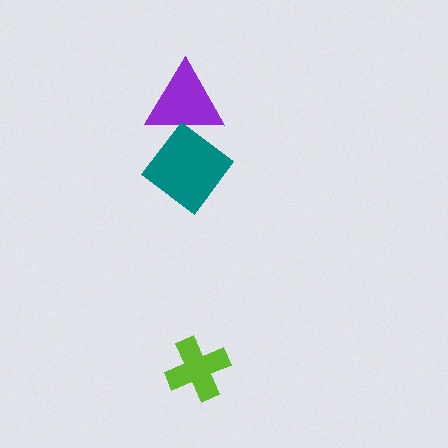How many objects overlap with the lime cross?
0 objects overlap with the lime cross.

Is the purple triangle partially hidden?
Yes, it is partially covered by another shape.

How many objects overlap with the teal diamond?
1 object overlaps with the teal diamond.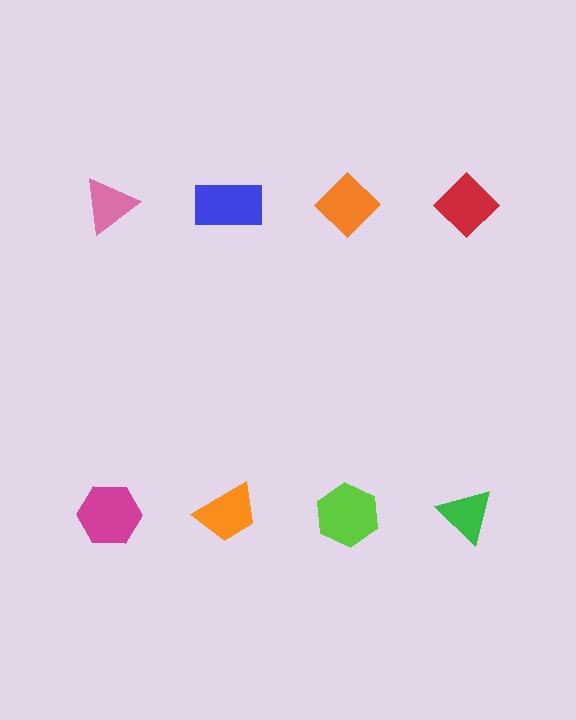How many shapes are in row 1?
4 shapes.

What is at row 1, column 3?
An orange diamond.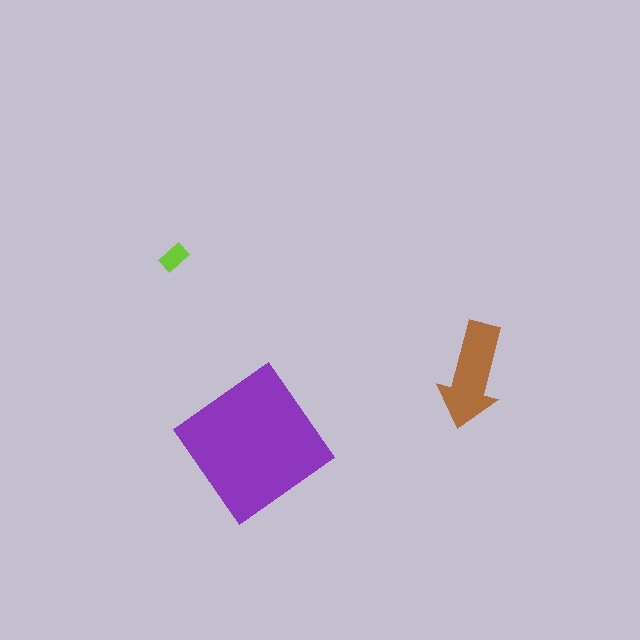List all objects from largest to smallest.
The purple diamond, the brown arrow, the lime rectangle.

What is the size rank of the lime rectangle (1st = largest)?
3rd.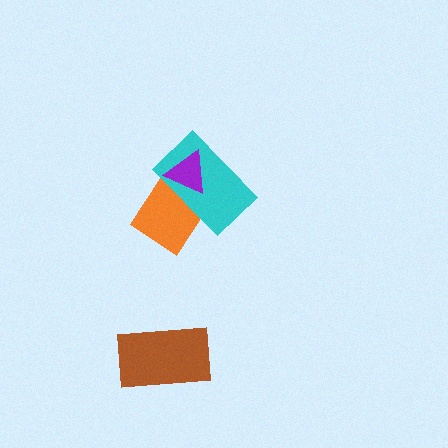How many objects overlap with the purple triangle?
2 objects overlap with the purple triangle.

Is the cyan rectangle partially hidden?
Yes, it is partially covered by another shape.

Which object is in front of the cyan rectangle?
The purple triangle is in front of the cyan rectangle.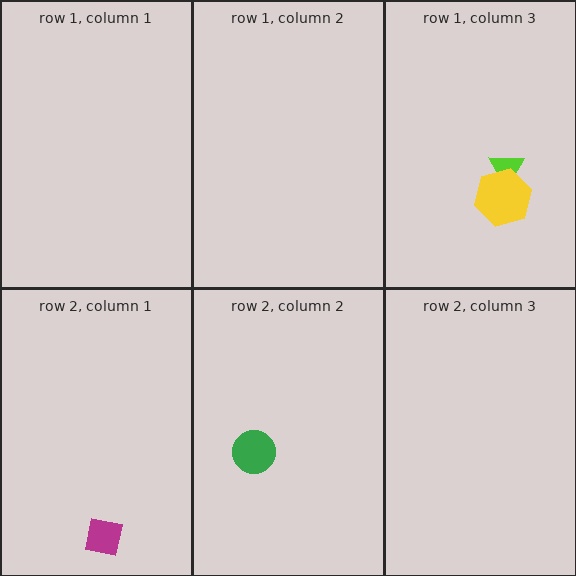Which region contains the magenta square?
The row 2, column 1 region.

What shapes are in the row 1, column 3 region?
The lime triangle, the yellow hexagon.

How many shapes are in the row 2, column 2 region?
1.